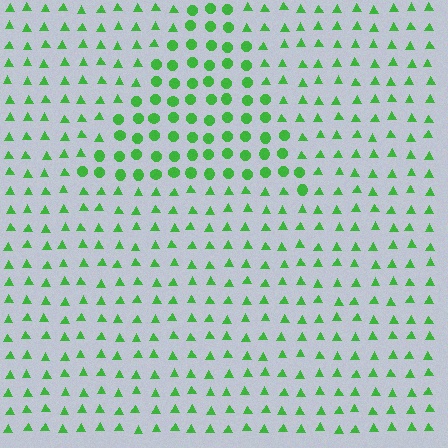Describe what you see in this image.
The image is filled with small green elements arranged in a uniform grid. A triangle-shaped region contains circles, while the surrounding area contains triangles. The boundary is defined purely by the change in element shape.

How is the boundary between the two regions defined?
The boundary is defined by a change in element shape: circles inside vs. triangles outside. All elements share the same color and spacing.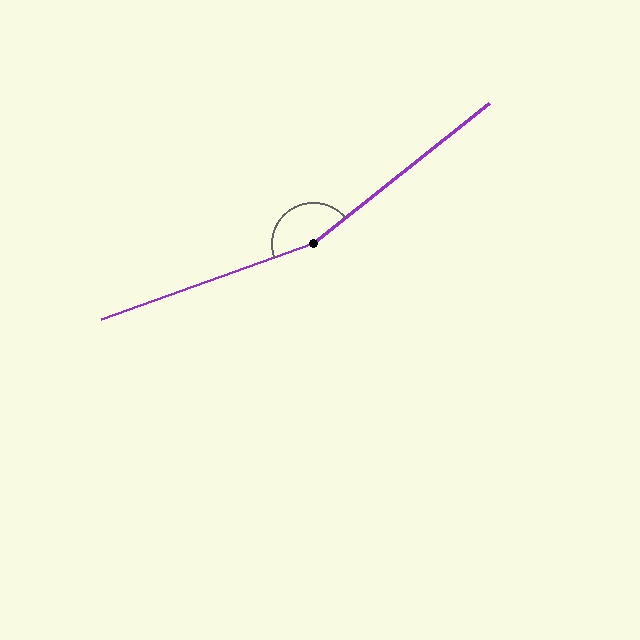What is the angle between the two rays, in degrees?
Approximately 161 degrees.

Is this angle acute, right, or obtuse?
It is obtuse.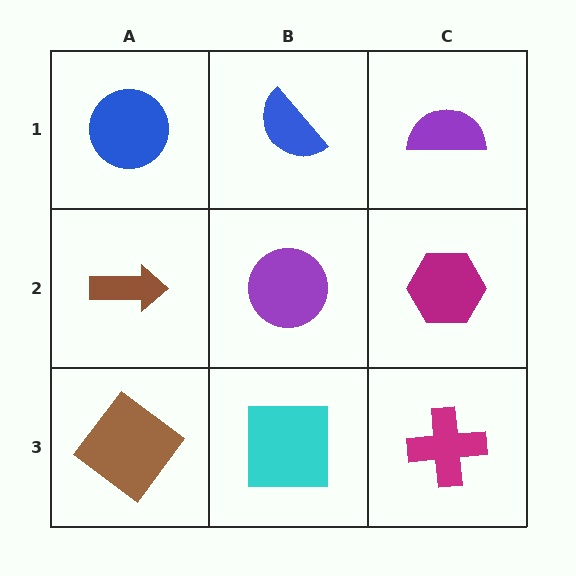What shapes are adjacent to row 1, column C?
A magenta hexagon (row 2, column C), a blue semicircle (row 1, column B).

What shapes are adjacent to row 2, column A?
A blue circle (row 1, column A), a brown diamond (row 3, column A), a purple circle (row 2, column B).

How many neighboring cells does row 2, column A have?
3.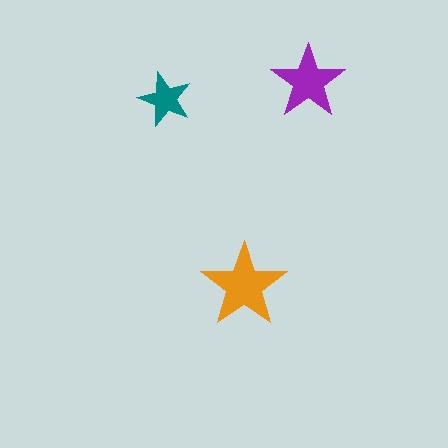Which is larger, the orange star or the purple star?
The orange one.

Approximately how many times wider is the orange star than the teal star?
About 1.5 times wider.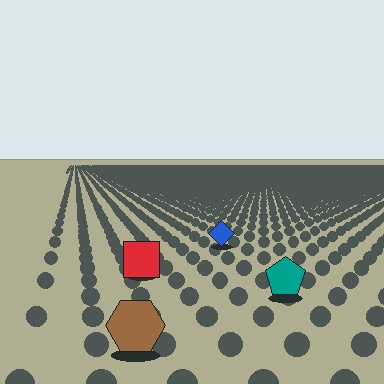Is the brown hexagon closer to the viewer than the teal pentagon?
Yes. The brown hexagon is closer — you can tell from the texture gradient: the ground texture is coarser near it.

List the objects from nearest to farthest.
From nearest to farthest: the brown hexagon, the teal pentagon, the red square, the blue diamond.